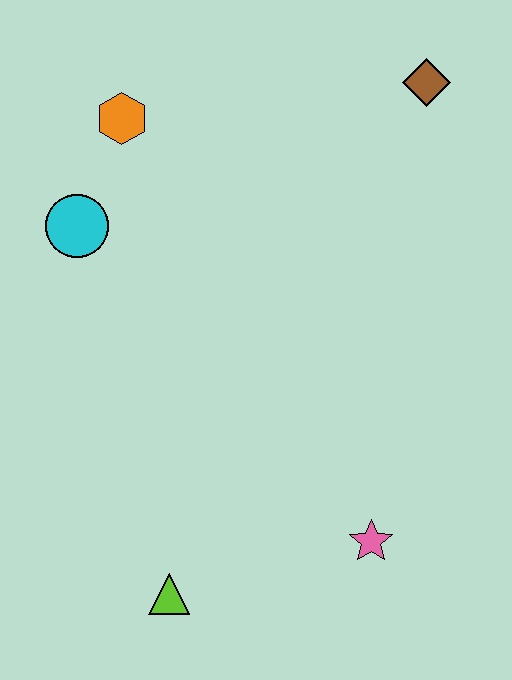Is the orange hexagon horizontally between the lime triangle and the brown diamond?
No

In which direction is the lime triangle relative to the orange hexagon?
The lime triangle is below the orange hexagon.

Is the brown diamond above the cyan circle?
Yes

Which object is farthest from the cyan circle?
The pink star is farthest from the cyan circle.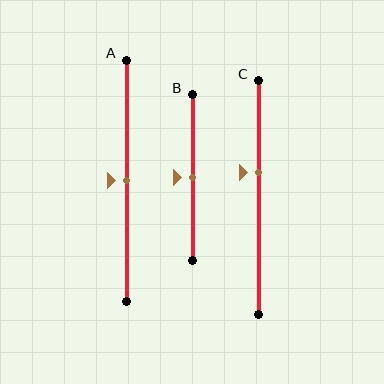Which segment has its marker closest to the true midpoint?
Segment A has its marker closest to the true midpoint.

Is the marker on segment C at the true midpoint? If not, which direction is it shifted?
No, the marker on segment C is shifted upward by about 11% of the segment length.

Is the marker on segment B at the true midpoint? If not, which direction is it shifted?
Yes, the marker on segment B is at the true midpoint.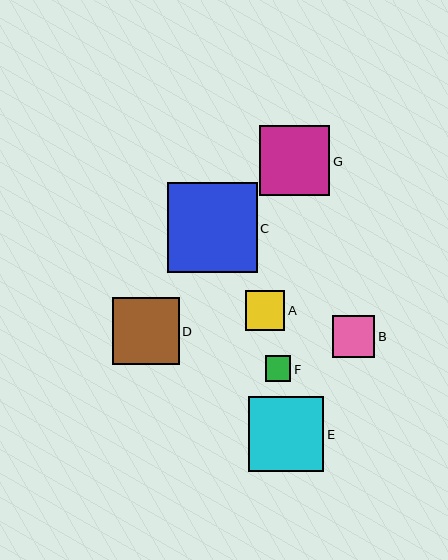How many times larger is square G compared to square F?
Square G is approximately 2.8 times the size of square F.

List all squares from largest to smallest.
From largest to smallest: C, E, G, D, B, A, F.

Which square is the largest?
Square C is the largest with a size of approximately 89 pixels.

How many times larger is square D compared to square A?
Square D is approximately 1.7 times the size of square A.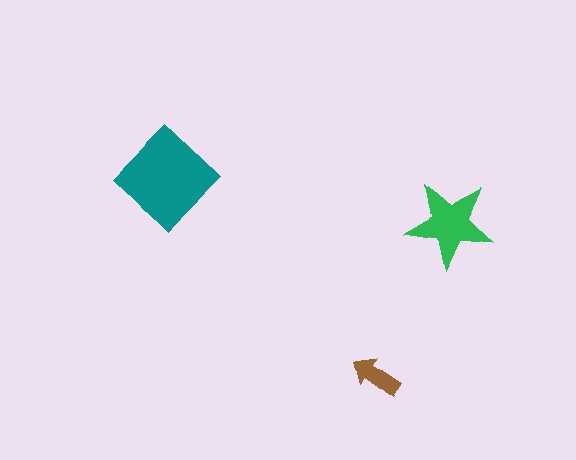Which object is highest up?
The teal diamond is topmost.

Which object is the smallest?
The brown arrow.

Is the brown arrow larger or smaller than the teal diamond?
Smaller.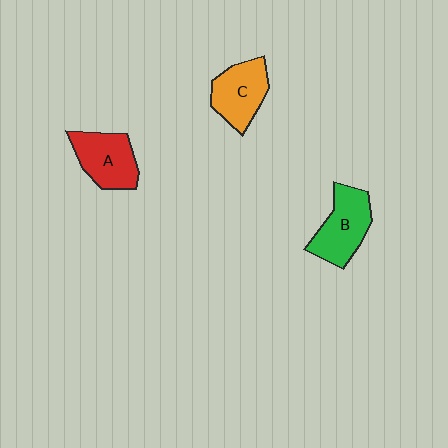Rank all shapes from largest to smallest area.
From largest to smallest: B (green), A (red), C (orange).